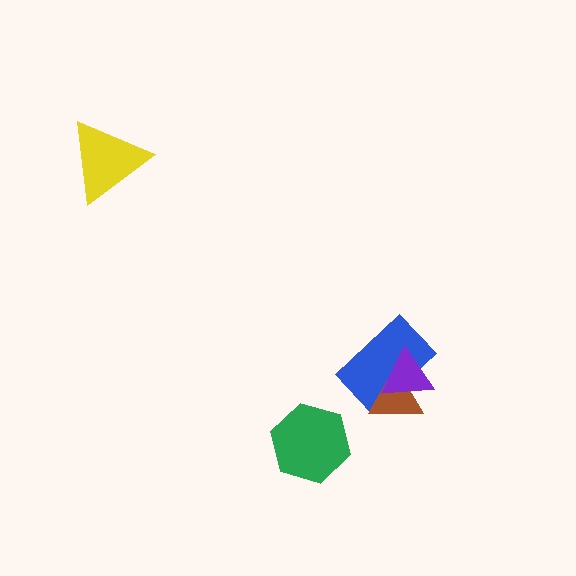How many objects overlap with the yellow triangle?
0 objects overlap with the yellow triangle.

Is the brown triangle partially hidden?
Yes, it is partially covered by another shape.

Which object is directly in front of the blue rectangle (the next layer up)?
The brown triangle is directly in front of the blue rectangle.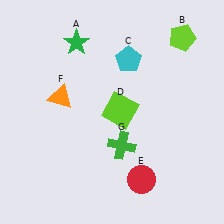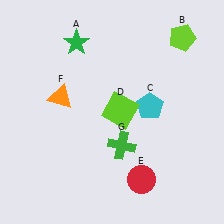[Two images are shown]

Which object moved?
The cyan pentagon (C) moved down.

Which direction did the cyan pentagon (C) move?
The cyan pentagon (C) moved down.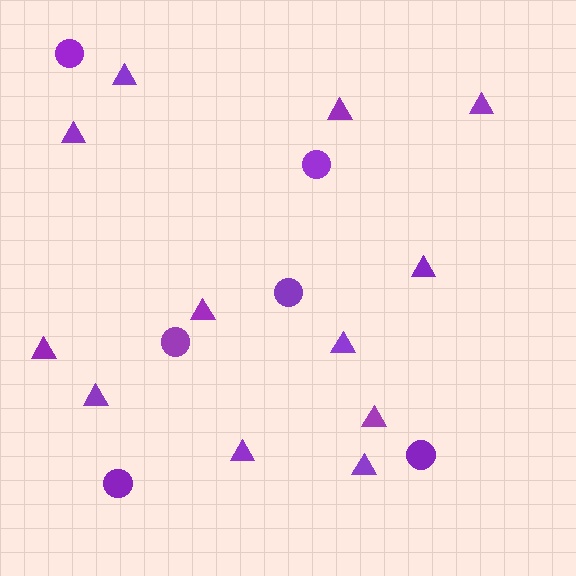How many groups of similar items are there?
There are 2 groups: one group of circles (6) and one group of triangles (12).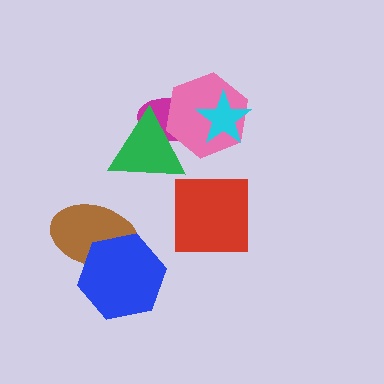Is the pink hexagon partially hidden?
Yes, it is partially covered by another shape.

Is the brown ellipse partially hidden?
Yes, it is partially covered by another shape.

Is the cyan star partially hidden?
No, no other shape covers it.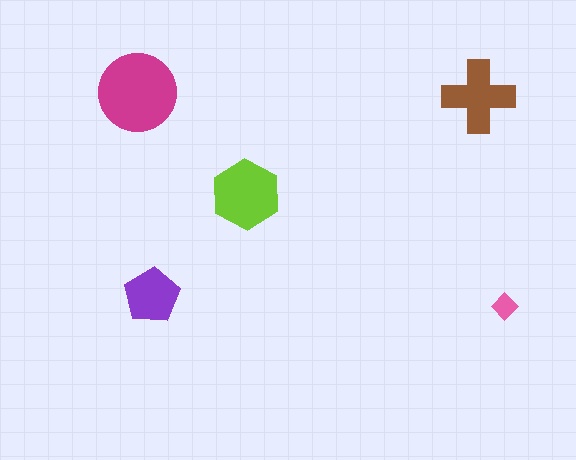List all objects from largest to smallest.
The magenta circle, the lime hexagon, the brown cross, the purple pentagon, the pink diamond.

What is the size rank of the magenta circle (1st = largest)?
1st.